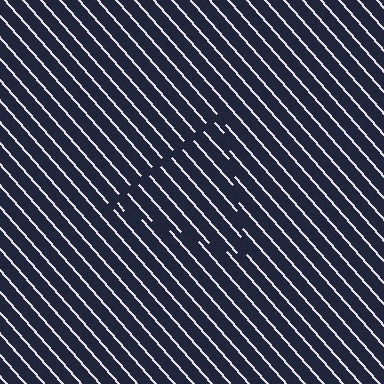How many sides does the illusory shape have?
3 sides — the line-ends trace a triangle.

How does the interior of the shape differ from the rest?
The interior of the shape contains the same grating, shifted by half a period — the contour is defined by the phase discontinuity where line-ends from the inner and outer gratings abut.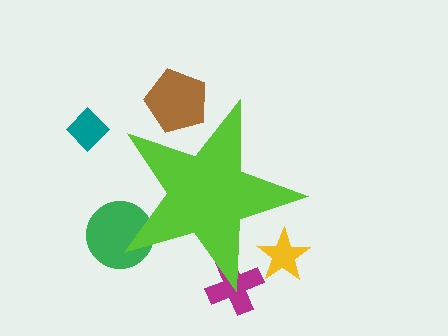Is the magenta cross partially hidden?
Yes, the magenta cross is partially hidden behind the lime star.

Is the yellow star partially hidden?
Yes, the yellow star is partially hidden behind the lime star.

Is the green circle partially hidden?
Yes, the green circle is partially hidden behind the lime star.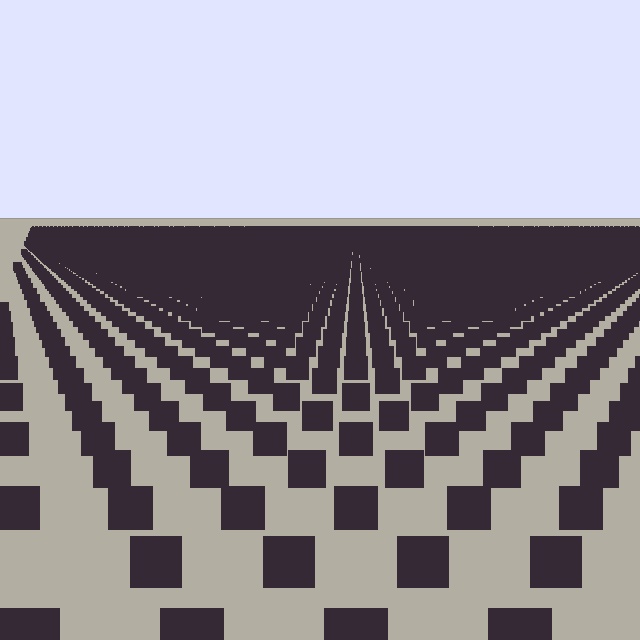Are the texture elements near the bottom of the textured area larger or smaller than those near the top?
Larger. Near the bottom, elements are closer to the viewer and appear at a bigger on-screen size.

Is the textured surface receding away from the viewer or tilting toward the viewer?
The surface is receding away from the viewer. Texture elements get smaller and denser toward the top.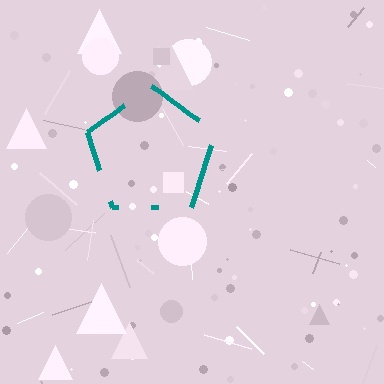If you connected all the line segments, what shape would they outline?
They would outline a pentagon.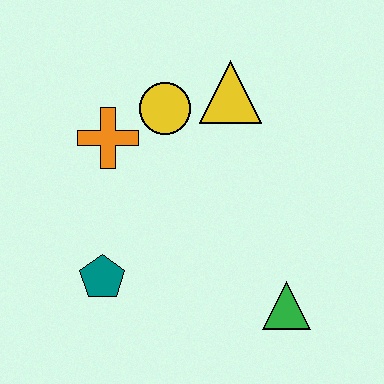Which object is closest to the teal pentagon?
The orange cross is closest to the teal pentagon.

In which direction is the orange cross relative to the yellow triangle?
The orange cross is to the left of the yellow triangle.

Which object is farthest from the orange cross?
The green triangle is farthest from the orange cross.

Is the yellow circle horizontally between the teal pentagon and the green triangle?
Yes